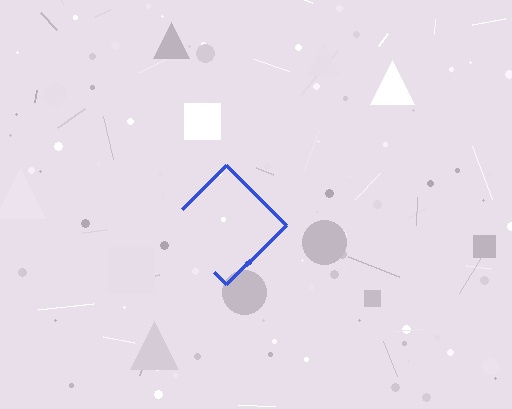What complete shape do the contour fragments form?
The contour fragments form a diamond.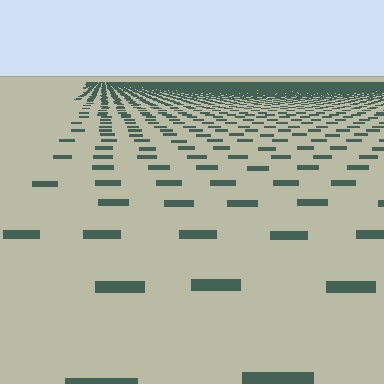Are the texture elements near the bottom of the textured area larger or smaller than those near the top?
Larger. Near the bottom, elements are closer to the viewer and appear at a bigger on-screen size.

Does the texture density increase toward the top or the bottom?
Density increases toward the top.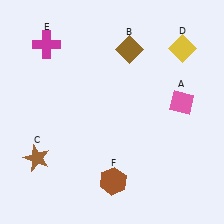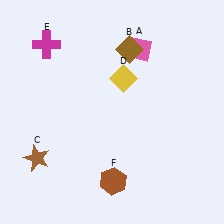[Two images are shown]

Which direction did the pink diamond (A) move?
The pink diamond (A) moved up.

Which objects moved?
The objects that moved are: the pink diamond (A), the yellow diamond (D).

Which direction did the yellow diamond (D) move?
The yellow diamond (D) moved left.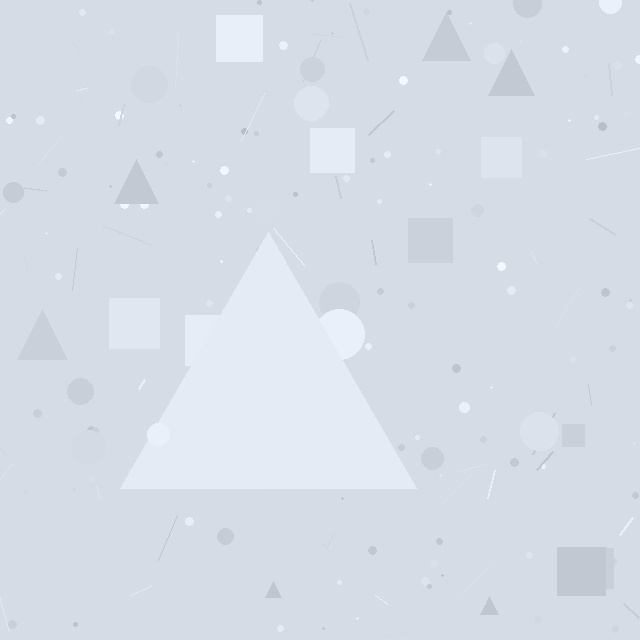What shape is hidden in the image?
A triangle is hidden in the image.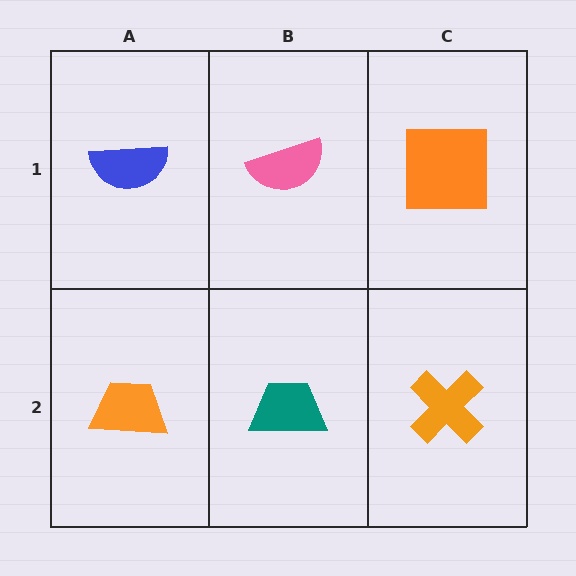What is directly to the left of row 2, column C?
A teal trapezoid.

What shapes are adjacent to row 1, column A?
An orange trapezoid (row 2, column A), a pink semicircle (row 1, column B).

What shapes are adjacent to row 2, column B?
A pink semicircle (row 1, column B), an orange trapezoid (row 2, column A), an orange cross (row 2, column C).